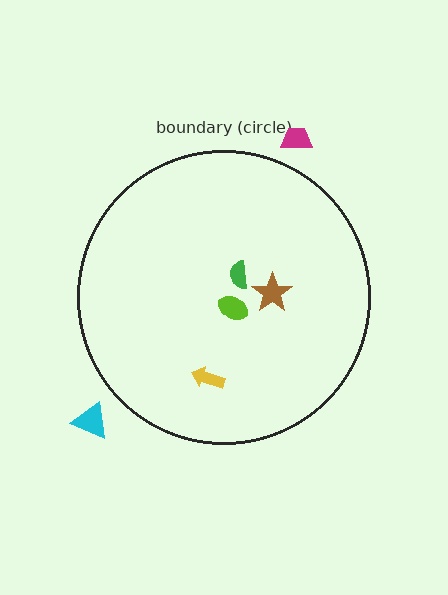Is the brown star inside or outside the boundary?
Inside.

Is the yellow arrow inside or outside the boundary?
Inside.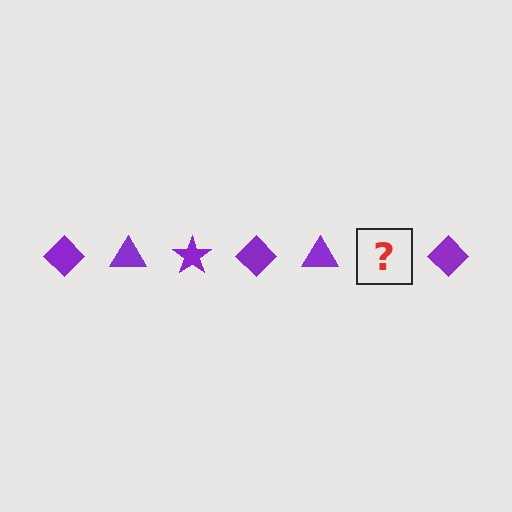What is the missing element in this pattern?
The missing element is a purple star.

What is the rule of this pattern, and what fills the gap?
The rule is that the pattern cycles through diamond, triangle, star shapes in purple. The gap should be filled with a purple star.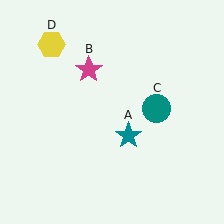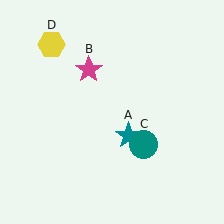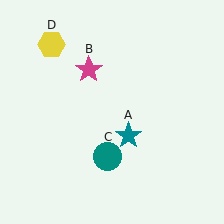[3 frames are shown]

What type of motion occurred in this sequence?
The teal circle (object C) rotated clockwise around the center of the scene.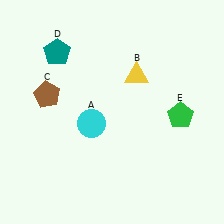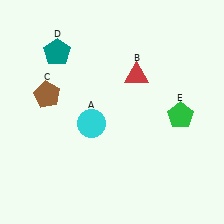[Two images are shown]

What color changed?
The triangle (B) changed from yellow in Image 1 to red in Image 2.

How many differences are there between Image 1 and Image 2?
There is 1 difference between the two images.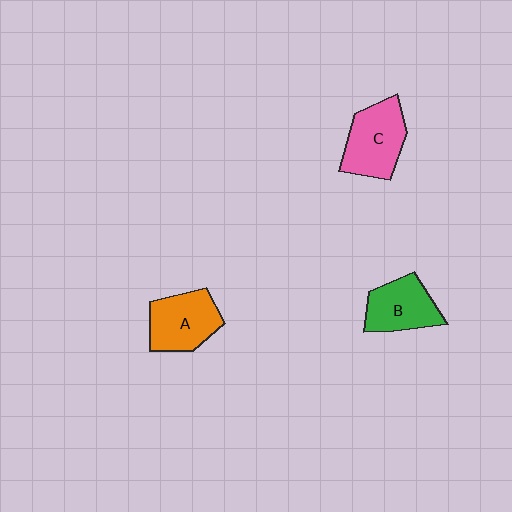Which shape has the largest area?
Shape C (pink).